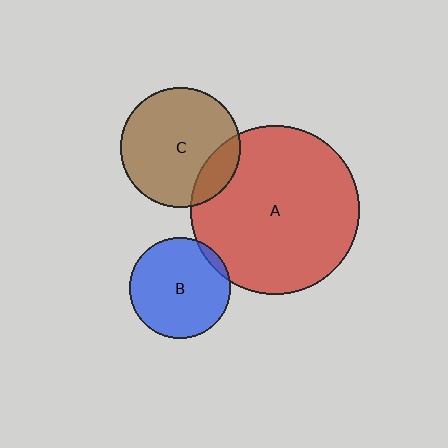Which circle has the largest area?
Circle A (red).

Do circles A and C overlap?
Yes.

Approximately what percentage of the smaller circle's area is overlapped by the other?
Approximately 15%.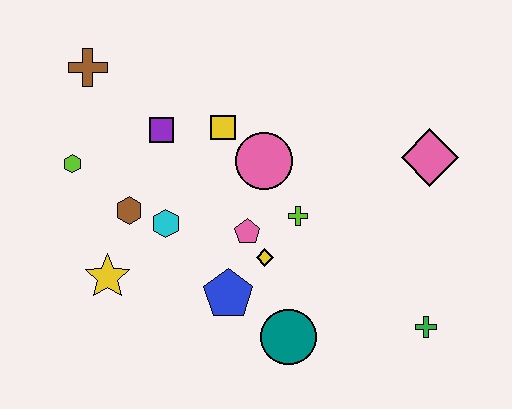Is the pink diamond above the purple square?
No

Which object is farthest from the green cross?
The brown cross is farthest from the green cross.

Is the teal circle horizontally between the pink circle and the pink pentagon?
No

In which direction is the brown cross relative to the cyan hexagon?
The brown cross is above the cyan hexagon.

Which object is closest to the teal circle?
The blue pentagon is closest to the teal circle.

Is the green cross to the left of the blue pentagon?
No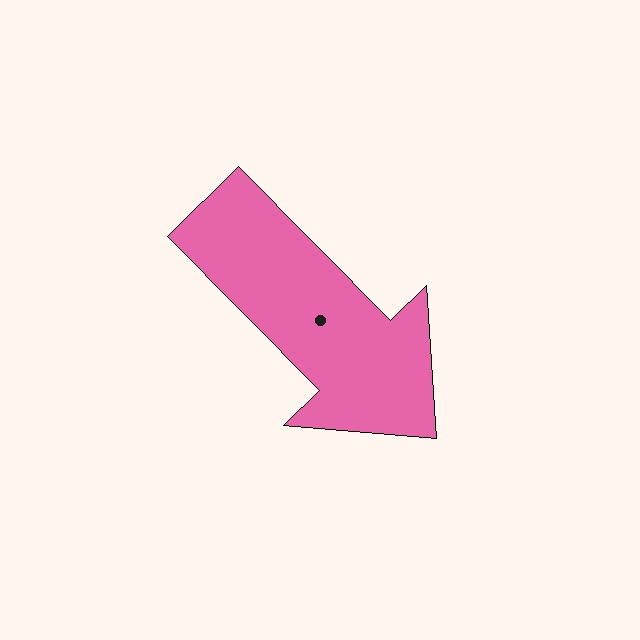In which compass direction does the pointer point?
Southeast.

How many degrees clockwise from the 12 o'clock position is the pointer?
Approximately 135 degrees.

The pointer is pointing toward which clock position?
Roughly 5 o'clock.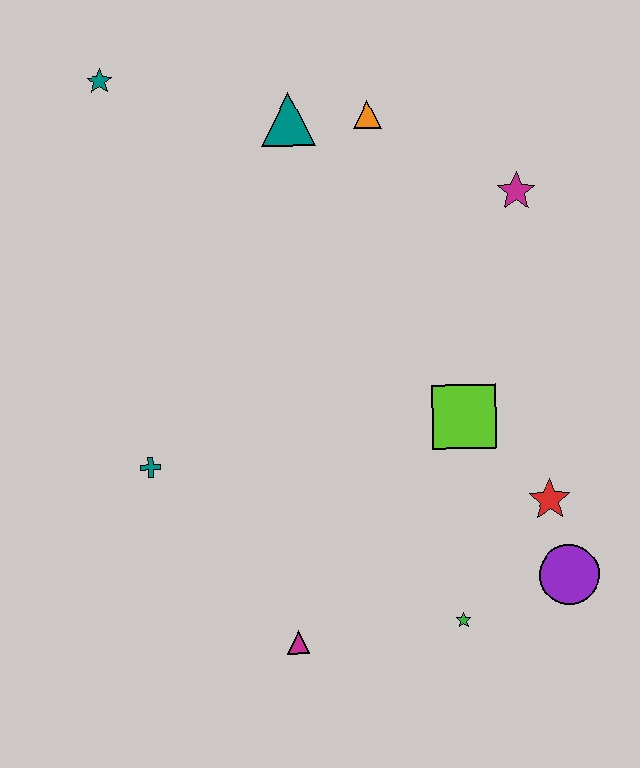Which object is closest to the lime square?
The red star is closest to the lime square.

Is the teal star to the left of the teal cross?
Yes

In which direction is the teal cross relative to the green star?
The teal cross is to the left of the green star.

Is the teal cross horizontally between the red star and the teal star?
Yes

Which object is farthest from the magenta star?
The magenta triangle is farthest from the magenta star.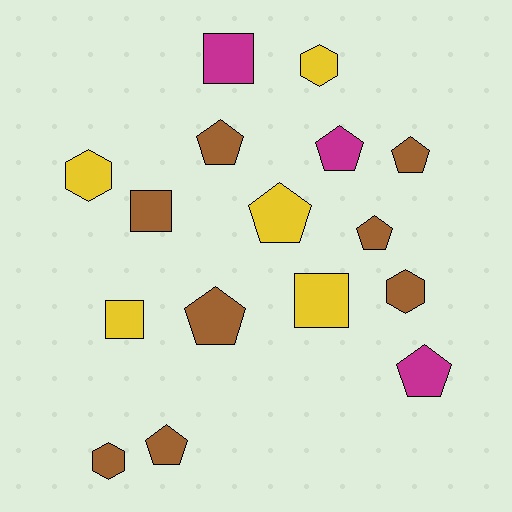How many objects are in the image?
There are 16 objects.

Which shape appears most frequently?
Pentagon, with 8 objects.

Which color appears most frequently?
Brown, with 8 objects.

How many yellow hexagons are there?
There are 2 yellow hexagons.